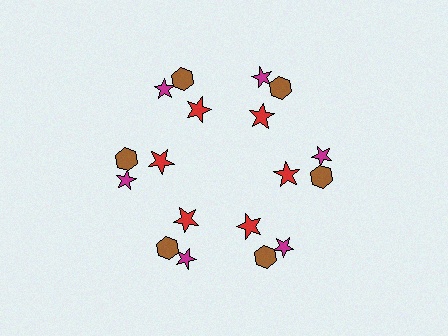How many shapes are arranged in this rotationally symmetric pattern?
There are 18 shapes, arranged in 6 groups of 3.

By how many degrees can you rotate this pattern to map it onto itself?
The pattern maps onto itself every 60 degrees of rotation.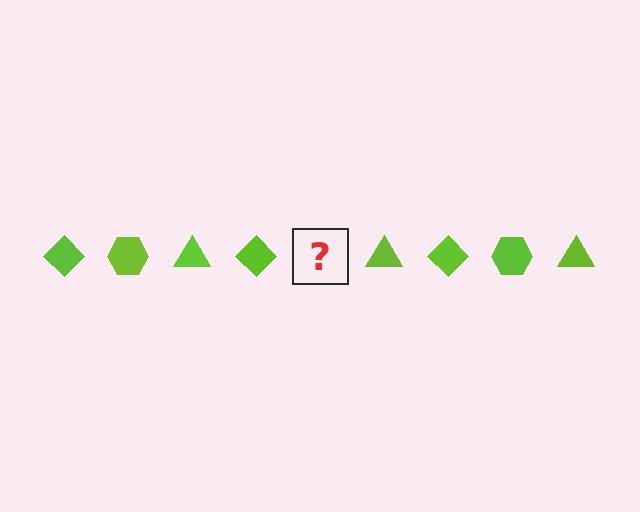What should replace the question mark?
The question mark should be replaced with a lime hexagon.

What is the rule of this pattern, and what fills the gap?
The rule is that the pattern cycles through diamond, hexagon, triangle shapes in lime. The gap should be filled with a lime hexagon.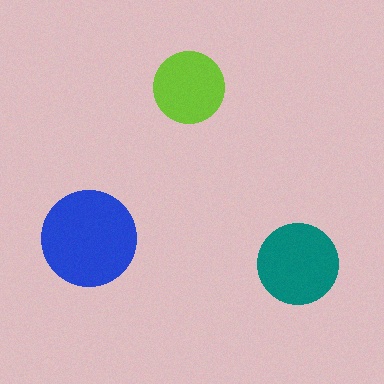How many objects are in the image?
There are 3 objects in the image.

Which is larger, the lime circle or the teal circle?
The teal one.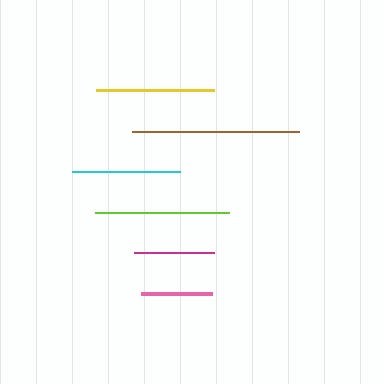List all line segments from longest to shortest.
From longest to shortest: brown, lime, yellow, cyan, magenta, pink.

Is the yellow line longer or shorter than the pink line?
The yellow line is longer than the pink line.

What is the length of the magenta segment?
The magenta segment is approximately 79 pixels long.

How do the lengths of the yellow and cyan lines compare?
The yellow and cyan lines are approximately the same length.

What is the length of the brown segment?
The brown segment is approximately 168 pixels long.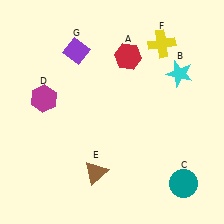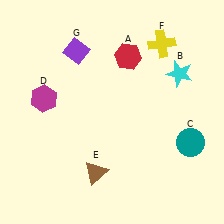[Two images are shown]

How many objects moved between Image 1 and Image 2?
1 object moved between the two images.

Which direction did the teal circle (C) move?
The teal circle (C) moved up.